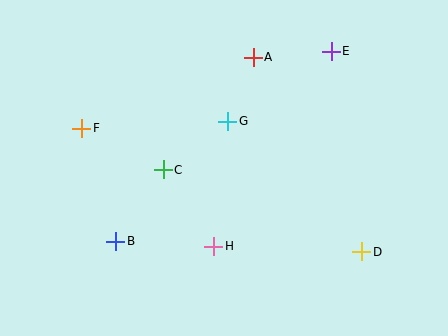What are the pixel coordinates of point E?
Point E is at (331, 51).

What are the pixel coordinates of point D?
Point D is at (362, 252).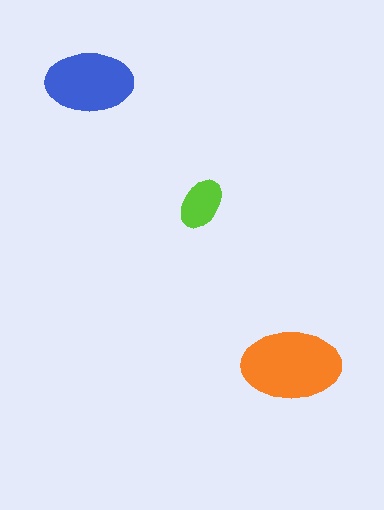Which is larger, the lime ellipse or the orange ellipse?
The orange one.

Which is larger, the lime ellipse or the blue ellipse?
The blue one.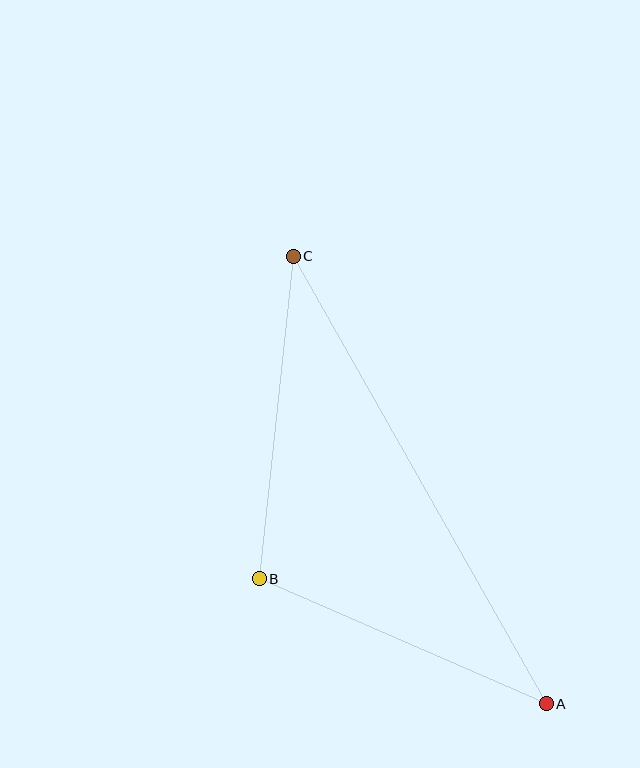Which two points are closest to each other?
Points A and B are closest to each other.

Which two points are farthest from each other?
Points A and C are farthest from each other.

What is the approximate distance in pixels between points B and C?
The distance between B and C is approximately 324 pixels.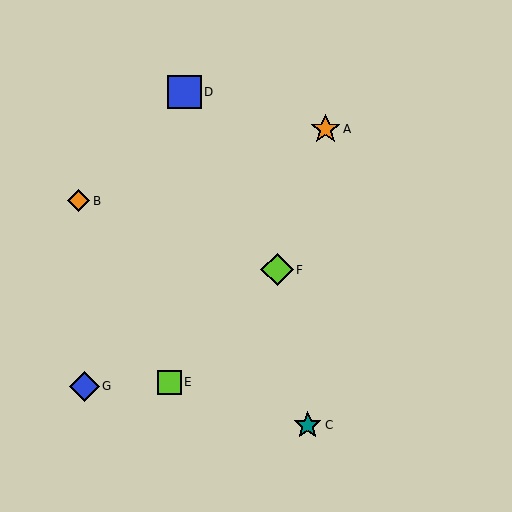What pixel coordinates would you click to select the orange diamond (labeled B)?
Click at (79, 201) to select the orange diamond B.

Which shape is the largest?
The blue square (labeled D) is the largest.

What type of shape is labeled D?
Shape D is a blue square.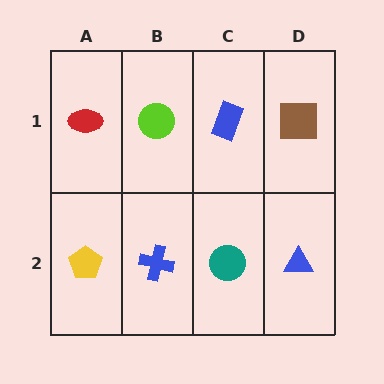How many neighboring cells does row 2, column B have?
3.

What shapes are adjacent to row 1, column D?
A blue triangle (row 2, column D), a blue rectangle (row 1, column C).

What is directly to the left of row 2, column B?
A yellow pentagon.